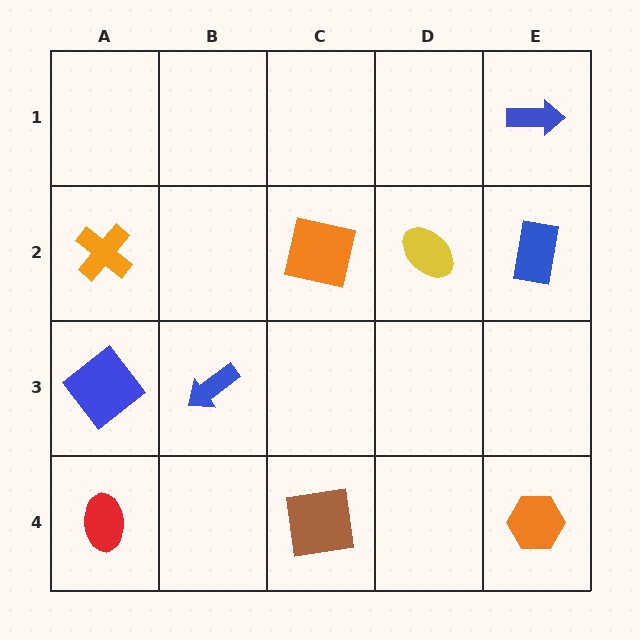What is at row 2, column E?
A blue rectangle.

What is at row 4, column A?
A red ellipse.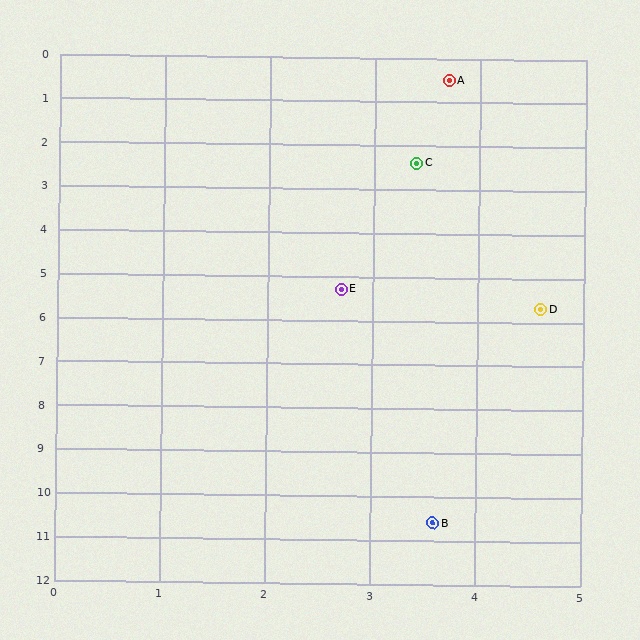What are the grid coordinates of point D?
Point D is at approximately (4.6, 5.7).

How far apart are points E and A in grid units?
Points E and A are about 4.9 grid units apart.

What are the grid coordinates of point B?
Point B is at approximately (3.6, 10.6).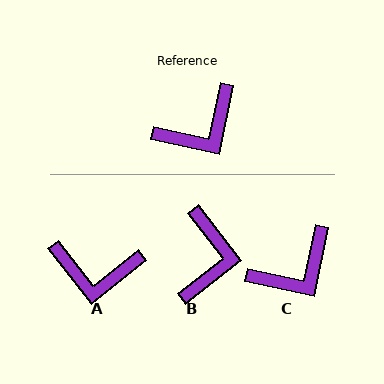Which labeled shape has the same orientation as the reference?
C.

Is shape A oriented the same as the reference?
No, it is off by about 40 degrees.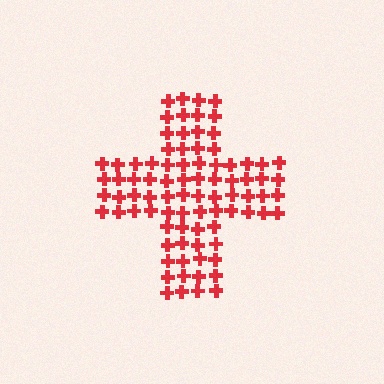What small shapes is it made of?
It is made of small crosses.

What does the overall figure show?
The overall figure shows a cross.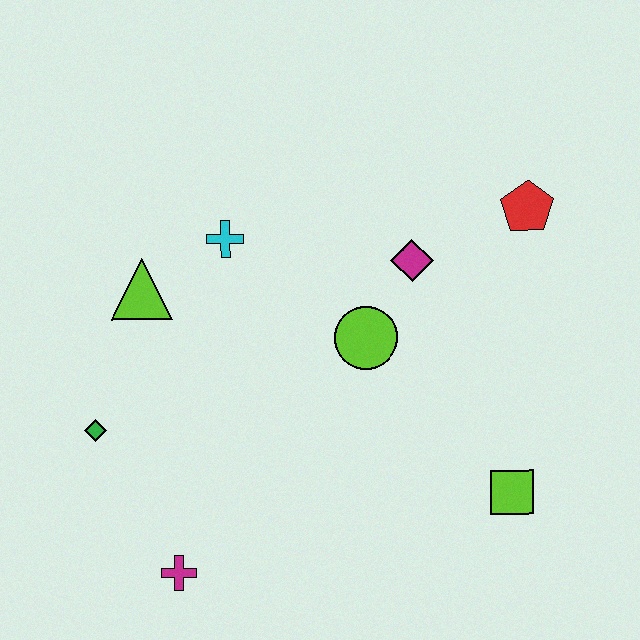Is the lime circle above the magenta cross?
Yes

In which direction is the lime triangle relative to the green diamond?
The lime triangle is above the green diamond.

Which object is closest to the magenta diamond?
The lime circle is closest to the magenta diamond.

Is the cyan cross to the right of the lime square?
No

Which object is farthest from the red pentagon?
The magenta cross is farthest from the red pentagon.